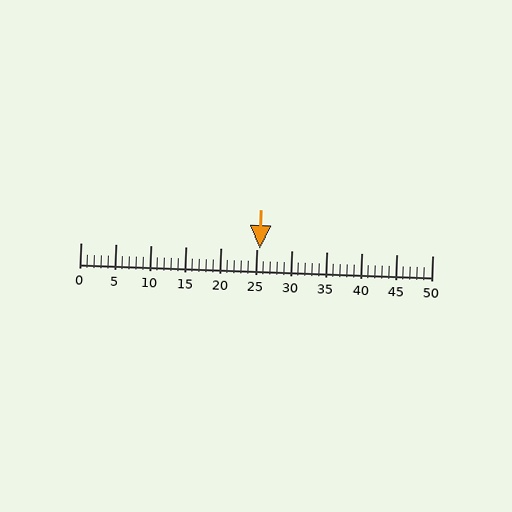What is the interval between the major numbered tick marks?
The major tick marks are spaced 5 units apart.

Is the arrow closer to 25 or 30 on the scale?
The arrow is closer to 25.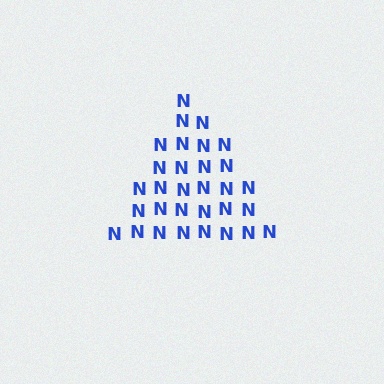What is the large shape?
The large shape is a triangle.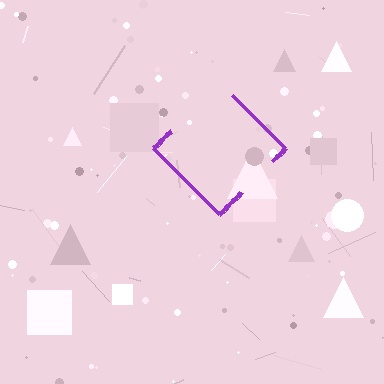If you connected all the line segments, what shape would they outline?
They would outline a diamond.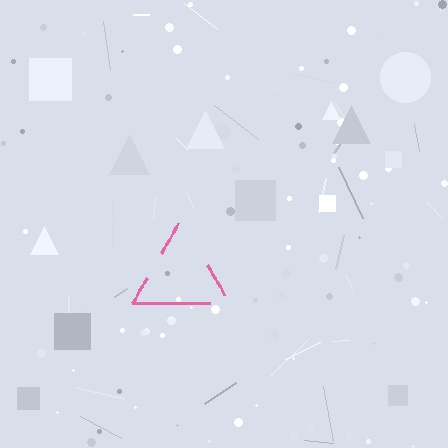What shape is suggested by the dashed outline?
The dashed outline suggests a triangle.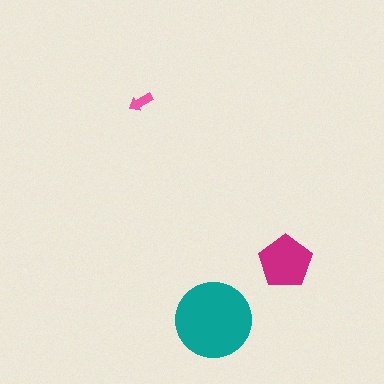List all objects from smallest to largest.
The pink arrow, the magenta pentagon, the teal circle.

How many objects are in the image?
There are 3 objects in the image.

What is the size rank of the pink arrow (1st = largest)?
3rd.